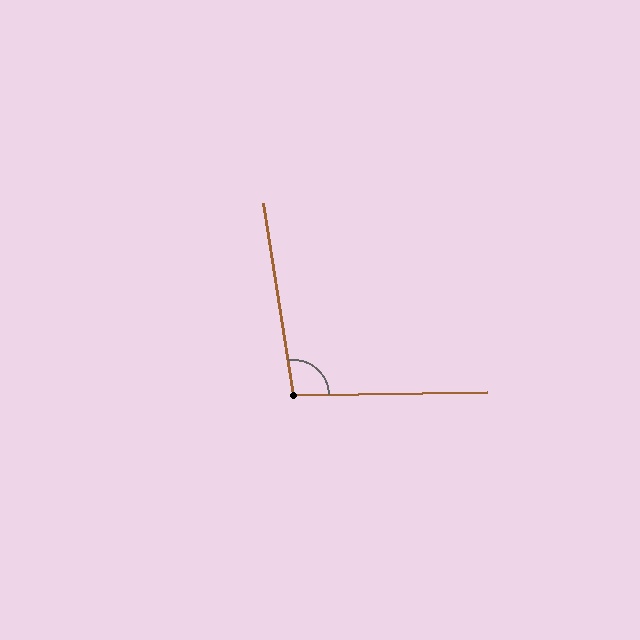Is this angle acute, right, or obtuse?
It is obtuse.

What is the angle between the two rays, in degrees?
Approximately 98 degrees.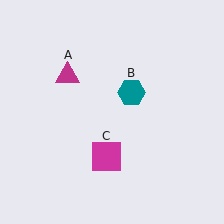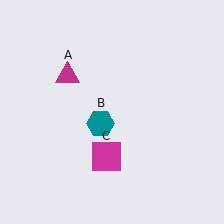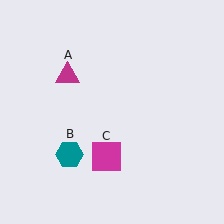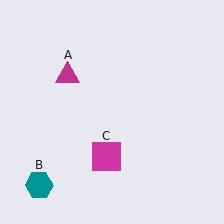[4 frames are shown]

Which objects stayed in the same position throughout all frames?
Magenta triangle (object A) and magenta square (object C) remained stationary.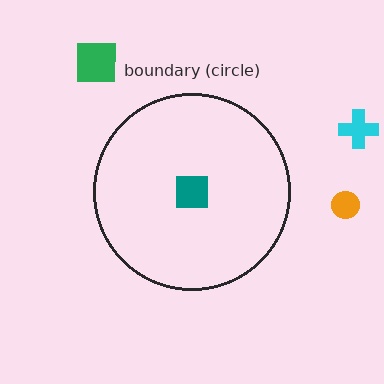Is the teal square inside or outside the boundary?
Inside.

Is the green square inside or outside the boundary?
Outside.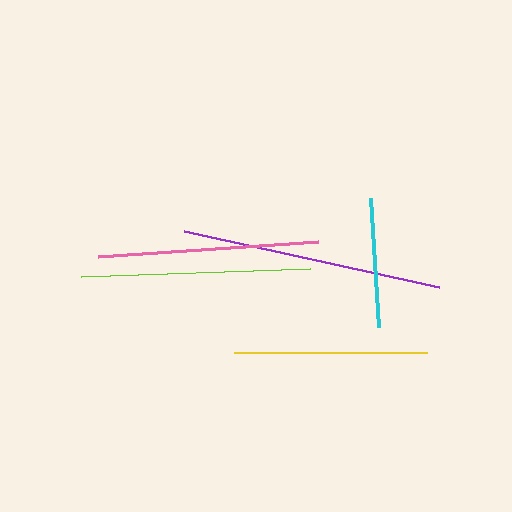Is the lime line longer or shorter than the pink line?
The lime line is longer than the pink line.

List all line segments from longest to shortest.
From longest to shortest: purple, lime, pink, yellow, cyan.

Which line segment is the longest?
The purple line is the longest at approximately 261 pixels.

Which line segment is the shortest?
The cyan line is the shortest at approximately 129 pixels.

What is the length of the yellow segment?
The yellow segment is approximately 193 pixels long.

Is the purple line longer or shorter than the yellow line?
The purple line is longer than the yellow line.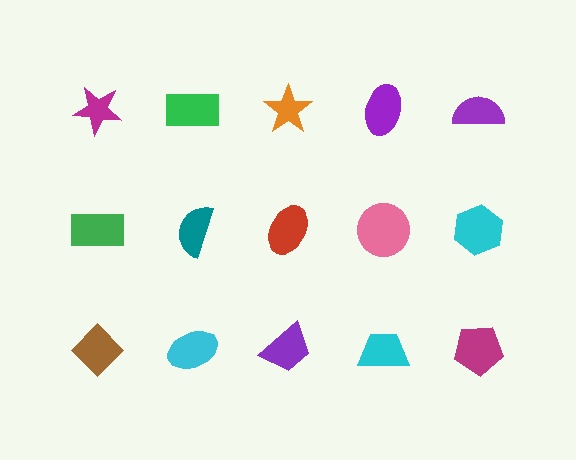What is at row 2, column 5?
A cyan hexagon.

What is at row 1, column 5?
A purple semicircle.